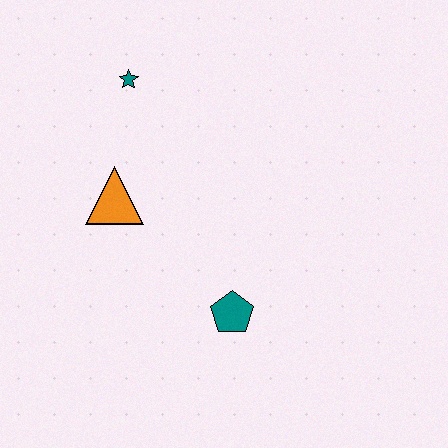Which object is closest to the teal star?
The orange triangle is closest to the teal star.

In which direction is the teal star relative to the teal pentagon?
The teal star is above the teal pentagon.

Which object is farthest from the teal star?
The teal pentagon is farthest from the teal star.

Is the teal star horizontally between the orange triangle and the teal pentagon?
Yes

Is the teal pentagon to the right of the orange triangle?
Yes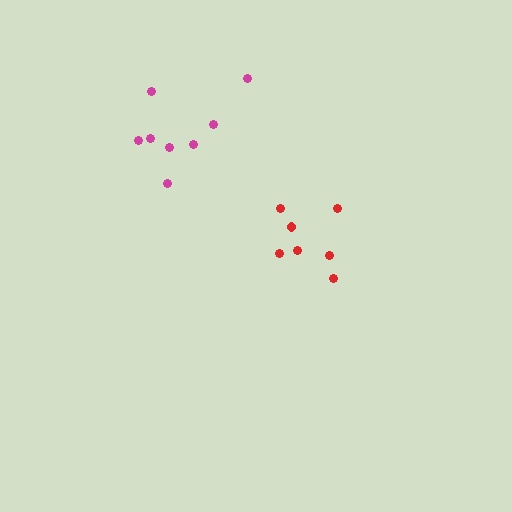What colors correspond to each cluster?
The clusters are colored: red, magenta.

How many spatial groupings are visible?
There are 2 spatial groupings.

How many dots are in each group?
Group 1: 7 dots, Group 2: 8 dots (15 total).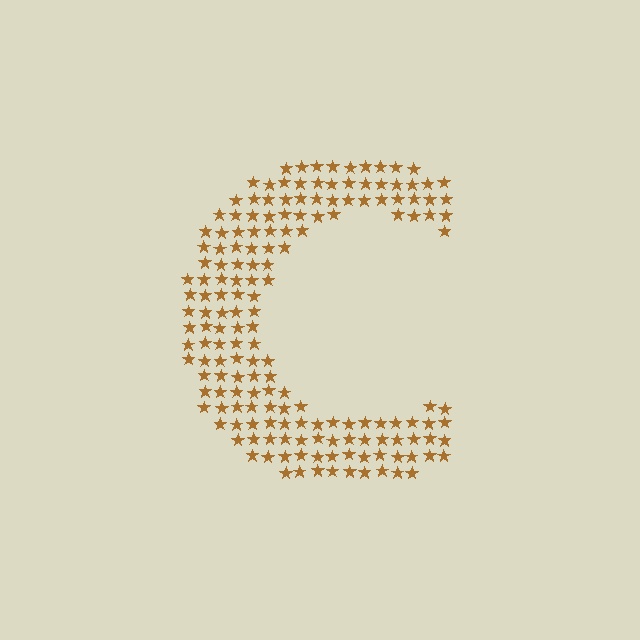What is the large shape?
The large shape is the letter C.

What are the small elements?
The small elements are stars.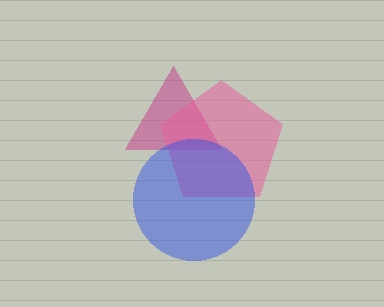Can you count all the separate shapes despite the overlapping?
Yes, there are 3 separate shapes.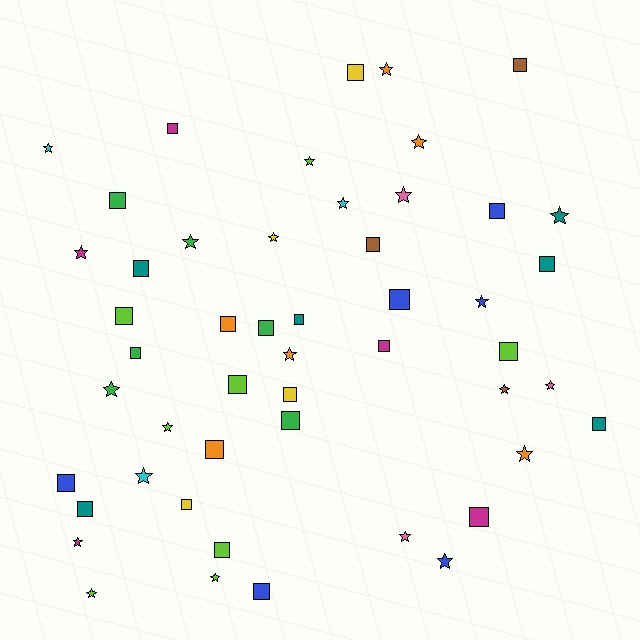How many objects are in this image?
There are 50 objects.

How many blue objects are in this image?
There are 6 blue objects.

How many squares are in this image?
There are 27 squares.